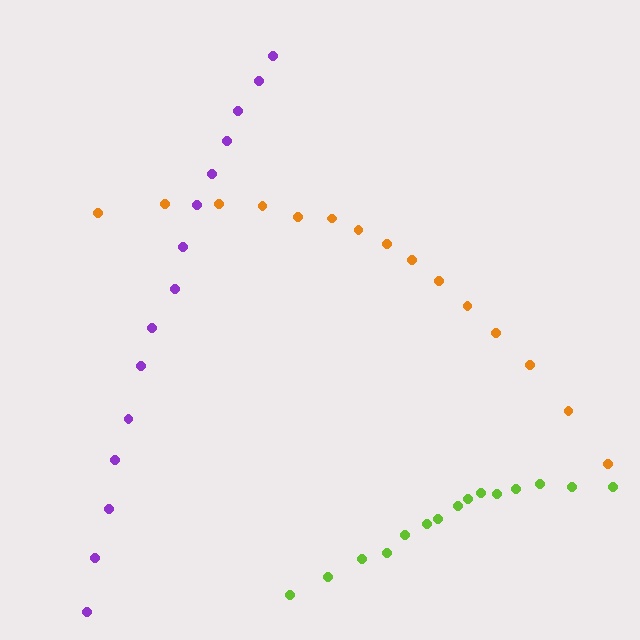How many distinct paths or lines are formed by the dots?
There are 3 distinct paths.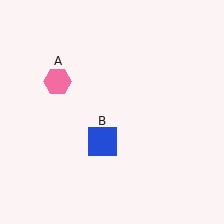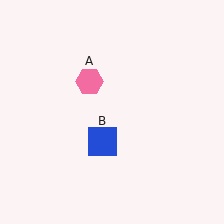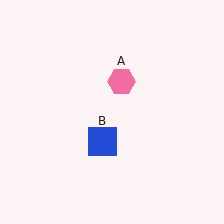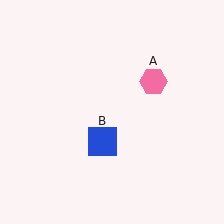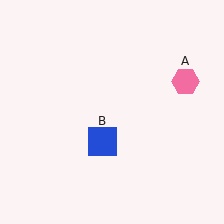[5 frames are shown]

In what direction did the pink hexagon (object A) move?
The pink hexagon (object A) moved right.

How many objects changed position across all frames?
1 object changed position: pink hexagon (object A).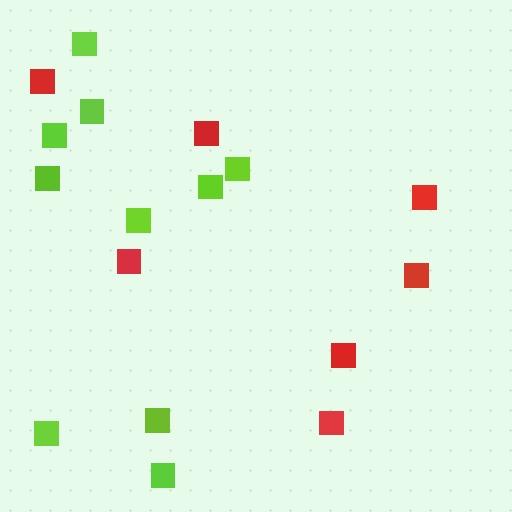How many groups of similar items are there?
There are 2 groups: one group of red squares (7) and one group of lime squares (10).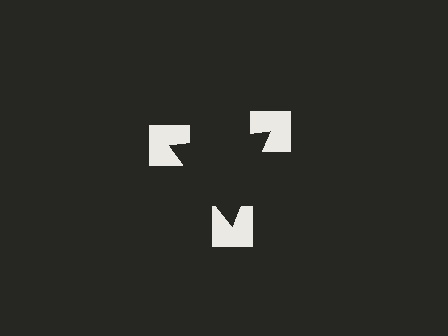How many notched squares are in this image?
There are 3 — one at each vertex of the illusory triangle.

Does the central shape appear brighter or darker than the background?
It typically appears slightly darker than the background, even though no actual brightness change is drawn.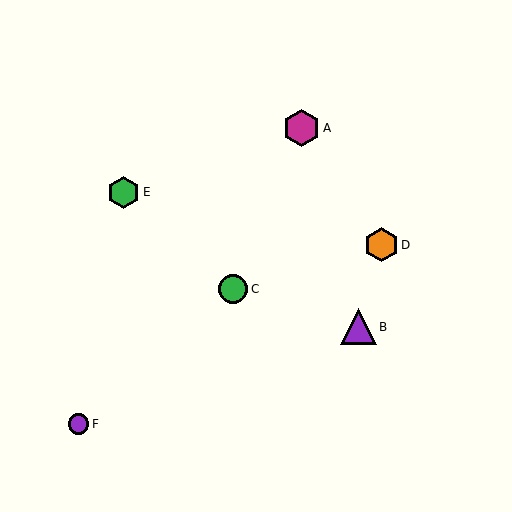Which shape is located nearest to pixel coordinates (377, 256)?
The orange hexagon (labeled D) at (381, 245) is nearest to that location.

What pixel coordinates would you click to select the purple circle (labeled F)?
Click at (79, 424) to select the purple circle F.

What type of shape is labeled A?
Shape A is a magenta hexagon.